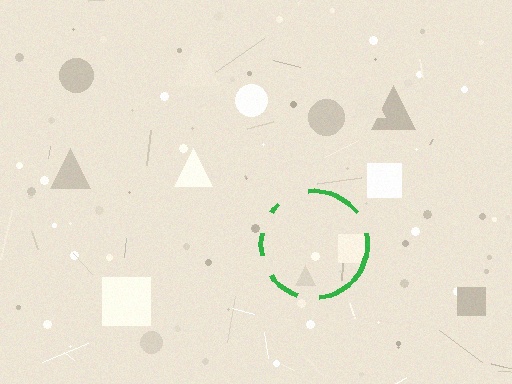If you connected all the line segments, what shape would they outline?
They would outline a circle.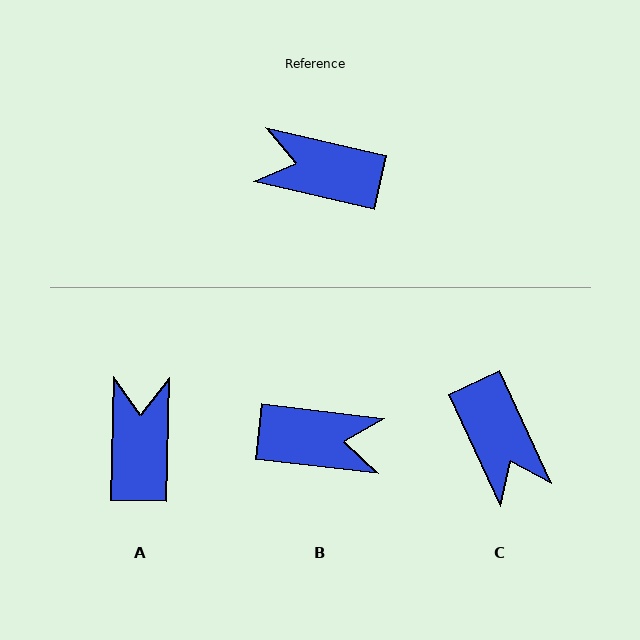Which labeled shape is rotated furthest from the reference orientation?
B, about 174 degrees away.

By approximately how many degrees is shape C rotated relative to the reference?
Approximately 128 degrees counter-clockwise.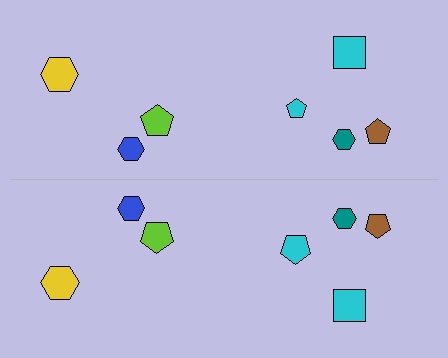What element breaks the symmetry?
The cyan pentagon on the bottom side has a different size than its mirror counterpart.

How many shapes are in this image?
There are 14 shapes in this image.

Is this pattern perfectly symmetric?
No, the pattern is not perfectly symmetric. The cyan pentagon on the bottom side has a different size than its mirror counterpart.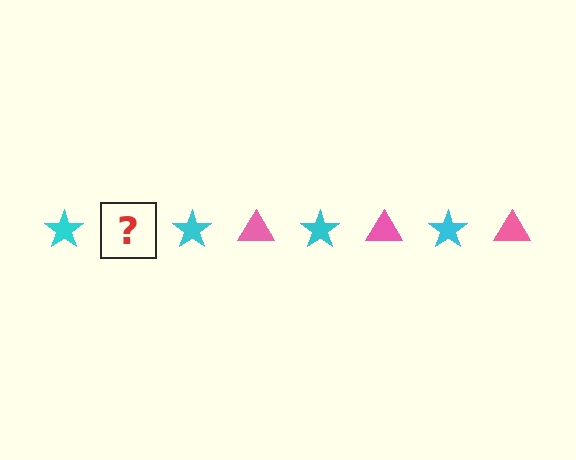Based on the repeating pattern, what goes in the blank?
The blank should be a pink triangle.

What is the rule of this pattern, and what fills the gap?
The rule is that the pattern alternates between cyan star and pink triangle. The gap should be filled with a pink triangle.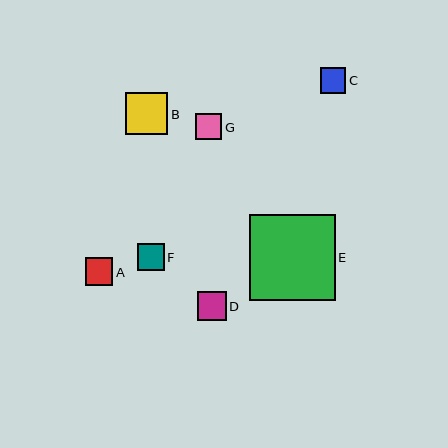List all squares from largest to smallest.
From largest to smallest: E, B, D, A, F, G, C.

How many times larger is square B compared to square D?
Square B is approximately 1.5 times the size of square D.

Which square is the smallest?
Square C is the smallest with a size of approximately 26 pixels.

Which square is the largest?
Square E is the largest with a size of approximately 85 pixels.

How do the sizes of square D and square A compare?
Square D and square A are approximately the same size.